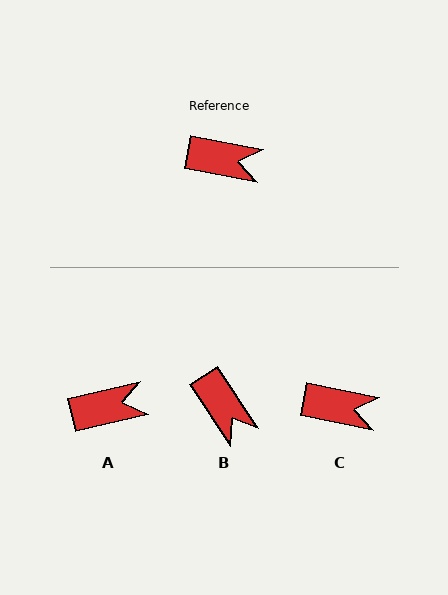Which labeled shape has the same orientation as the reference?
C.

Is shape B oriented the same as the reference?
No, it is off by about 45 degrees.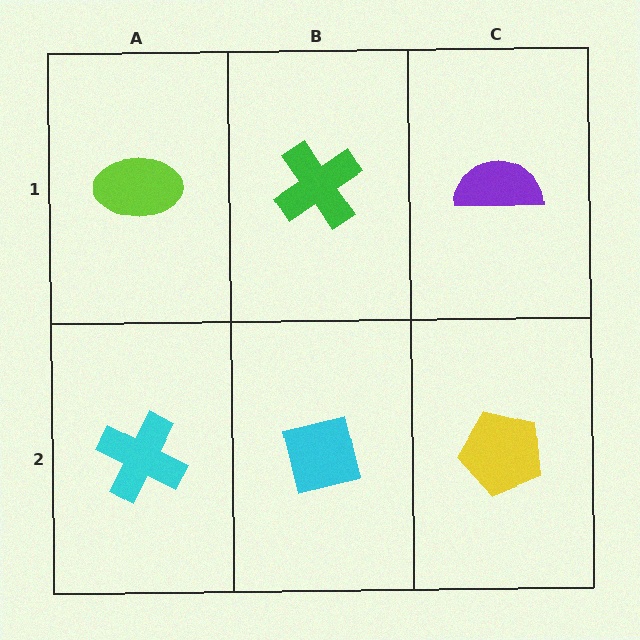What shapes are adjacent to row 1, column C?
A yellow pentagon (row 2, column C), a green cross (row 1, column B).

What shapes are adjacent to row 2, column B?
A green cross (row 1, column B), a cyan cross (row 2, column A), a yellow pentagon (row 2, column C).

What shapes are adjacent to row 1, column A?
A cyan cross (row 2, column A), a green cross (row 1, column B).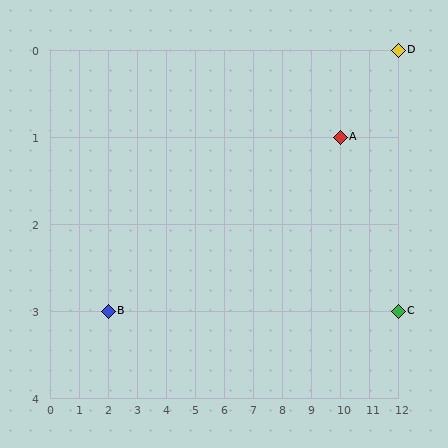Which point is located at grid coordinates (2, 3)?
Point B is at (2, 3).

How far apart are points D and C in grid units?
Points D and C are 3 rows apart.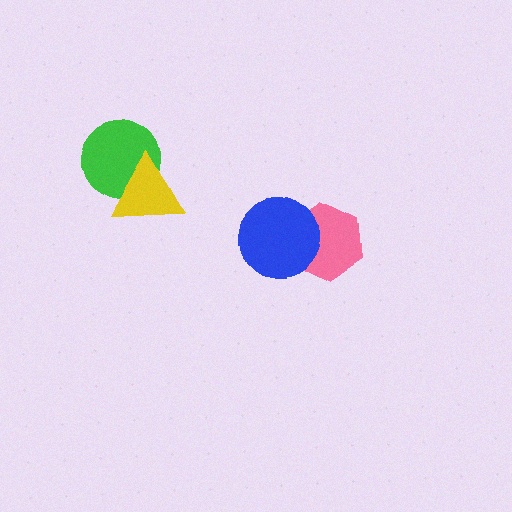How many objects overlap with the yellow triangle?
1 object overlaps with the yellow triangle.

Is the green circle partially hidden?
Yes, it is partially covered by another shape.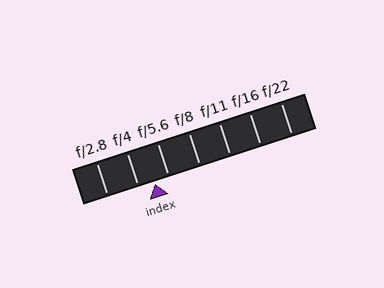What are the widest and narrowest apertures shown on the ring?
The widest aperture shown is f/2.8 and the narrowest is f/22.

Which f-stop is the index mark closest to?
The index mark is closest to f/5.6.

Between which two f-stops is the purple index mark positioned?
The index mark is between f/4 and f/5.6.